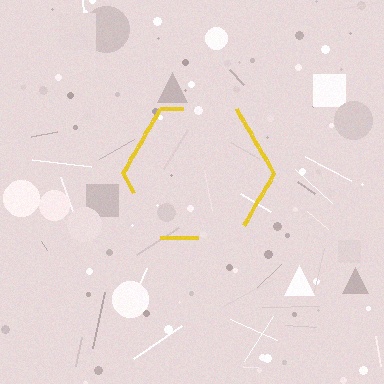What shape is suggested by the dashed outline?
The dashed outline suggests a hexagon.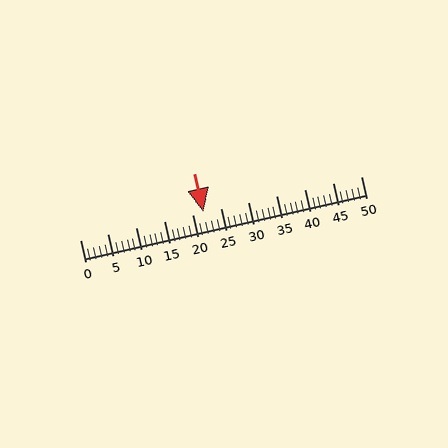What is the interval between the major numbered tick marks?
The major tick marks are spaced 5 units apart.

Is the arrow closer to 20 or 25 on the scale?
The arrow is closer to 20.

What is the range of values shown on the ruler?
The ruler shows values from 0 to 50.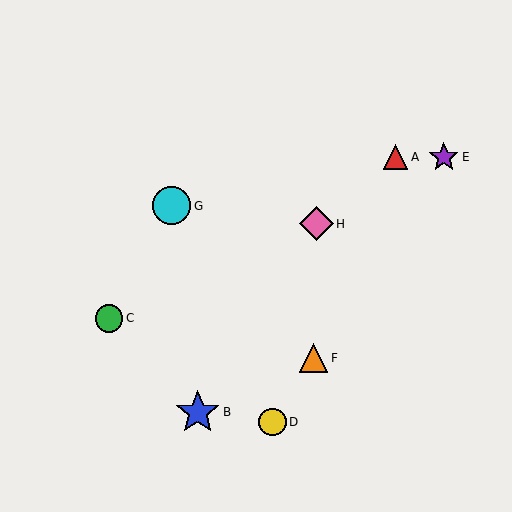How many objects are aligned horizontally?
2 objects (A, E) are aligned horizontally.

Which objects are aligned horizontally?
Objects A, E are aligned horizontally.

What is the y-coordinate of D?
Object D is at y≈422.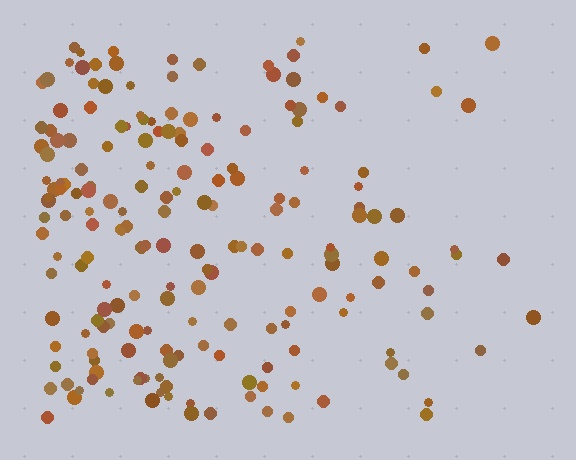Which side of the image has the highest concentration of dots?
The left.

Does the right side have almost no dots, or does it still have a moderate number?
Still a moderate number, just noticeably fewer than the left.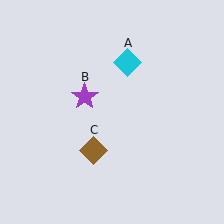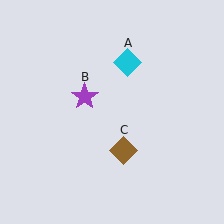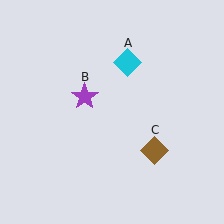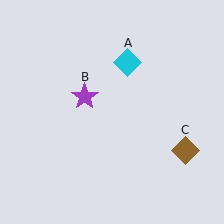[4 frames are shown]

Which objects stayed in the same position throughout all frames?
Cyan diamond (object A) and purple star (object B) remained stationary.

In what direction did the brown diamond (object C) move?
The brown diamond (object C) moved right.